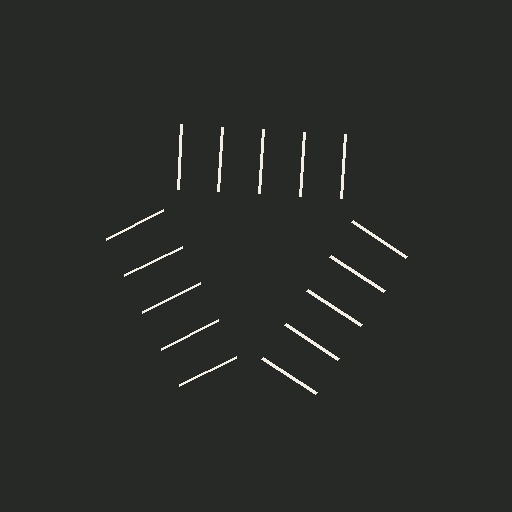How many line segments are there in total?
15 — 5 along each of the 3 edges.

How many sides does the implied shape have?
3 sides — the line-ends trace a triangle.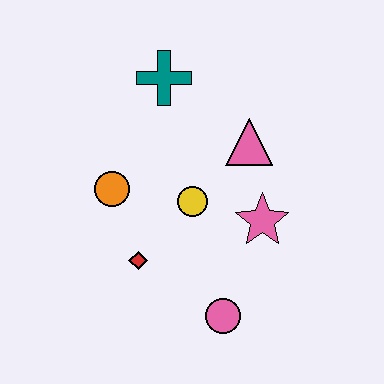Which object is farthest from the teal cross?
The pink circle is farthest from the teal cross.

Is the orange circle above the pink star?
Yes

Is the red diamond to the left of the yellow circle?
Yes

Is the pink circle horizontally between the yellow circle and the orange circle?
No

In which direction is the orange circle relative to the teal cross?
The orange circle is below the teal cross.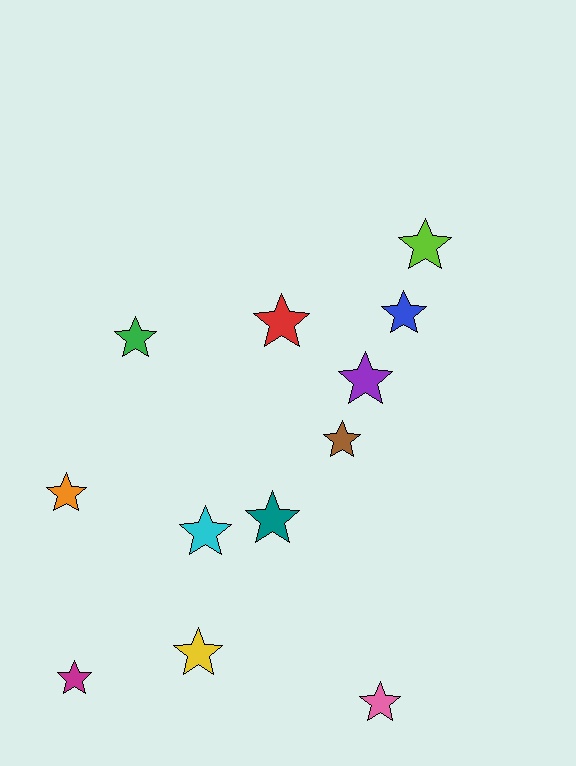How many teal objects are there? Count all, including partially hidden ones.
There is 1 teal object.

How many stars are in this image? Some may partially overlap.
There are 12 stars.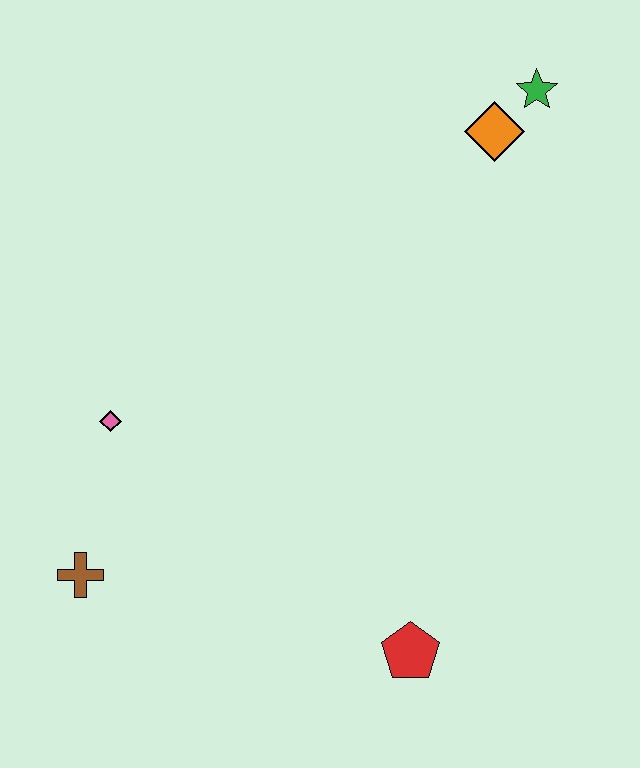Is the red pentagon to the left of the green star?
Yes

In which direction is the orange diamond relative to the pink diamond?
The orange diamond is to the right of the pink diamond.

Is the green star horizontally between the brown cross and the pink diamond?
No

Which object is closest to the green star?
The orange diamond is closest to the green star.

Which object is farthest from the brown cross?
The green star is farthest from the brown cross.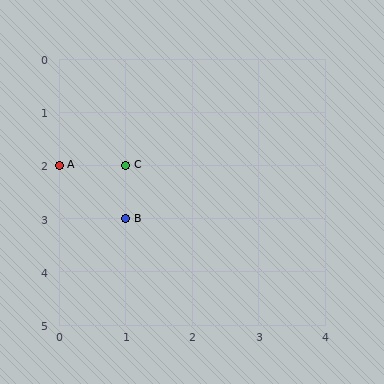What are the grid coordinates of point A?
Point A is at grid coordinates (0, 2).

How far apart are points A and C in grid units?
Points A and C are 1 column apart.